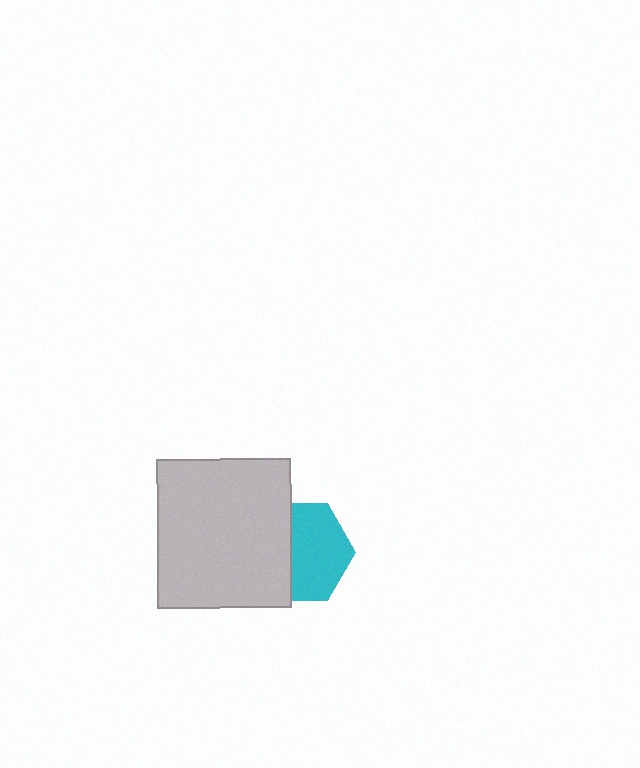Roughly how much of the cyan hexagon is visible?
About half of it is visible (roughly 58%).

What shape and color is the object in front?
The object in front is a light gray rectangle.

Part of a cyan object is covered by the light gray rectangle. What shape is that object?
It is a hexagon.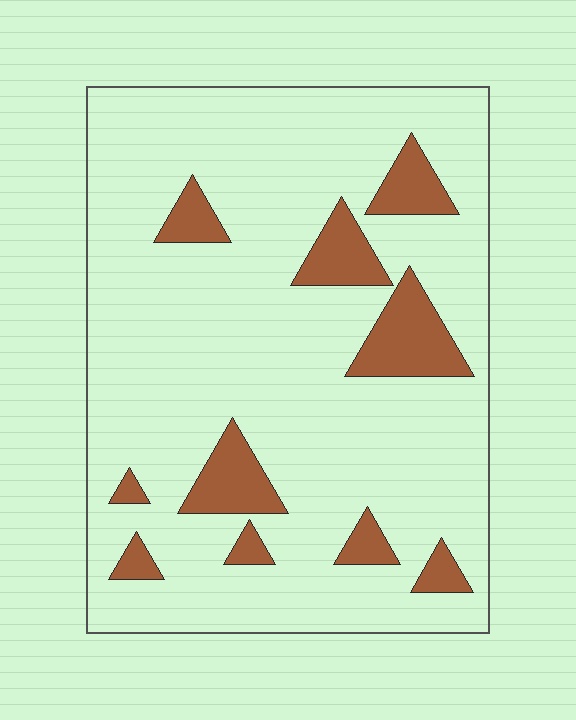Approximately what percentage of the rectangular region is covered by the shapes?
Approximately 15%.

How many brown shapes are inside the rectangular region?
10.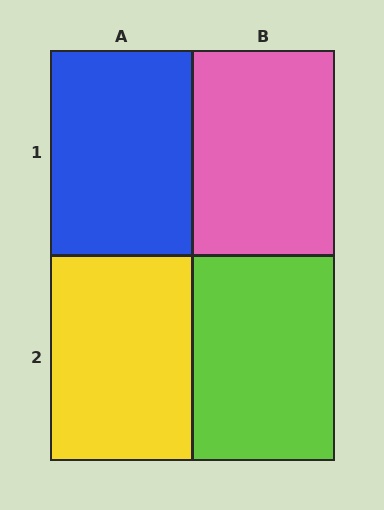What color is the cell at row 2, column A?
Yellow.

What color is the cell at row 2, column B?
Lime.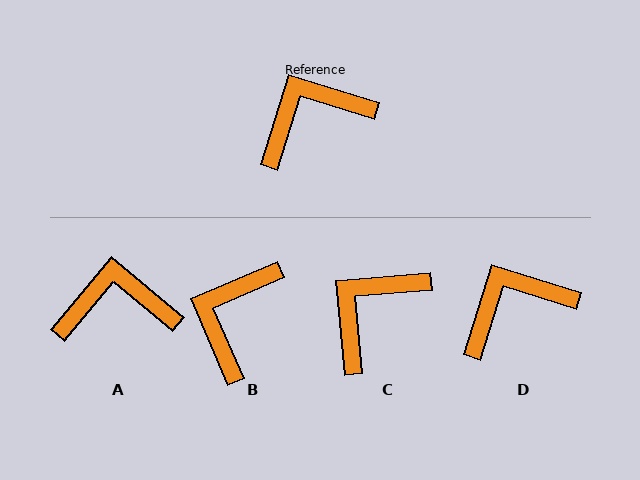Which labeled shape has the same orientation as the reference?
D.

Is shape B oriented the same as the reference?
No, it is off by about 41 degrees.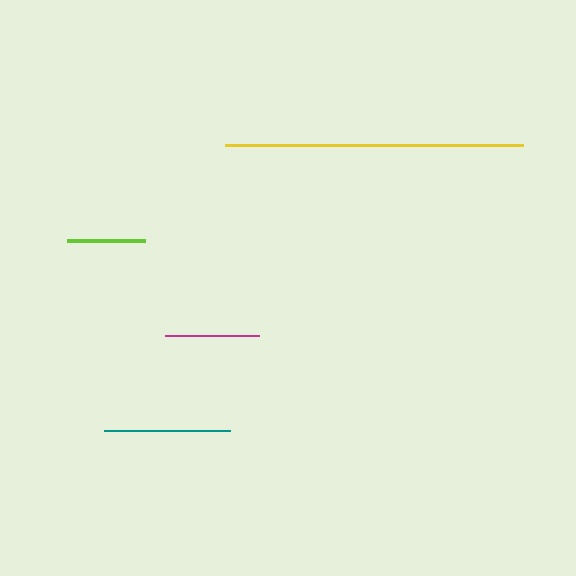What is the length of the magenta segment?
The magenta segment is approximately 94 pixels long.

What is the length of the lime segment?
The lime segment is approximately 78 pixels long.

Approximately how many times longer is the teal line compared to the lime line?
The teal line is approximately 1.6 times the length of the lime line.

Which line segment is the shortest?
The lime line is the shortest at approximately 78 pixels.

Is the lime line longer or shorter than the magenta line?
The magenta line is longer than the lime line.